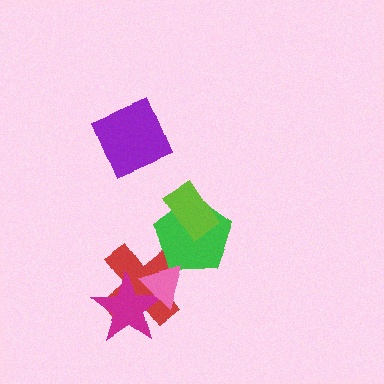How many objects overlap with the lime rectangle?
1 object overlaps with the lime rectangle.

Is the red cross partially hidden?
Yes, it is partially covered by another shape.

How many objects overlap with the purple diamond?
0 objects overlap with the purple diamond.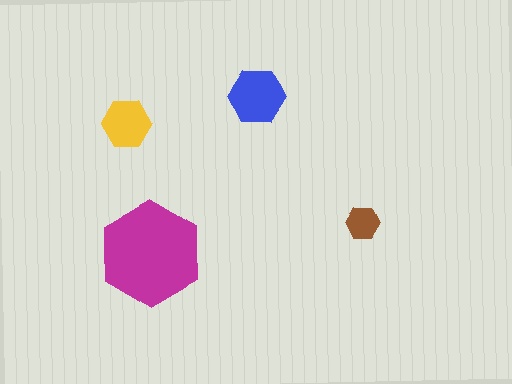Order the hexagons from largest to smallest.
the magenta one, the blue one, the yellow one, the brown one.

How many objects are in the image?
There are 4 objects in the image.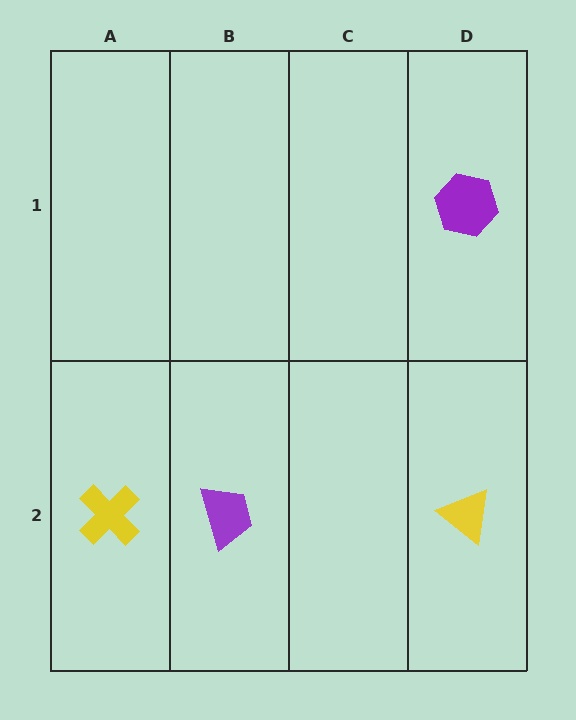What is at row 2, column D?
A yellow triangle.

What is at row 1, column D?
A purple hexagon.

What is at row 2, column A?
A yellow cross.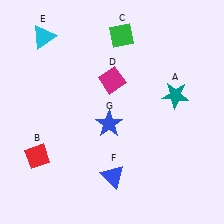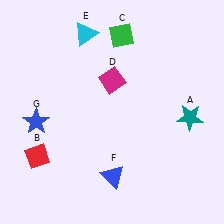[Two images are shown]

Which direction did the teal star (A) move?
The teal star (A) moved down.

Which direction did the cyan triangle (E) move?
The cyan triangle (E) moved right.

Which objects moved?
The objects that moved are: the teal star (A), the cyan triangle (E), the blue star (G).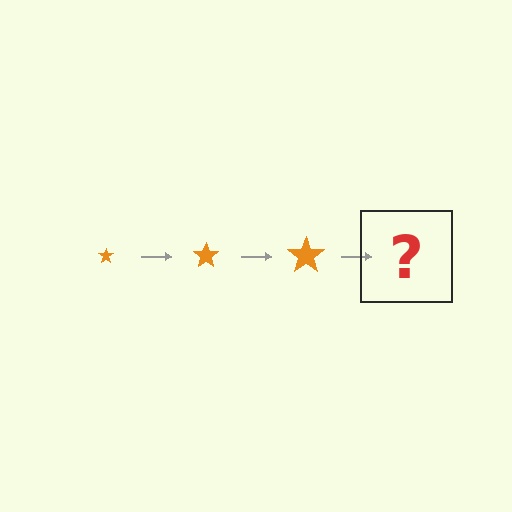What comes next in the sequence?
The next element should be an orange star, larger than the previous one.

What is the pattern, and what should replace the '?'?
The pattern is that the star gets progressively larger each step. The '?' should be an orange star, larger than the previous one.